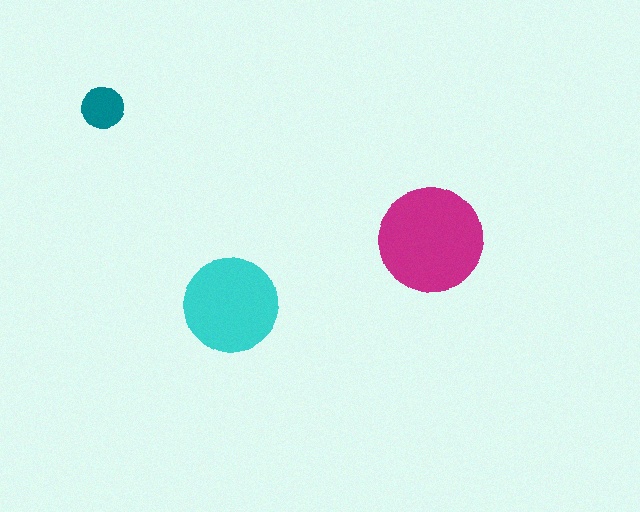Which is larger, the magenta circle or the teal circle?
The magenta one.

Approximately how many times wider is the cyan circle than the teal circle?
About 2.5 times wider.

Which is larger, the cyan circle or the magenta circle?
The magenta one.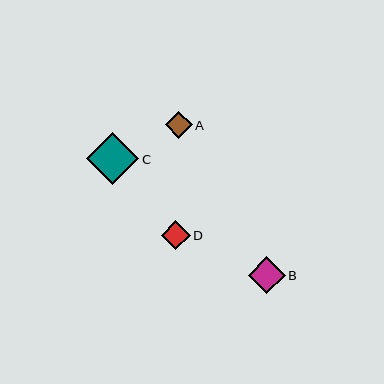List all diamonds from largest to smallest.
From largest to smallest: C, B, D, A.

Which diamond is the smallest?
Diamond A is the smallest with a size of approximately 27 pixels.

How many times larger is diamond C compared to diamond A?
Diamond C is approximately 2.0 times the size of diamond A.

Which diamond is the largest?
Diamond C is the largest with a size of approximately 52 pixels.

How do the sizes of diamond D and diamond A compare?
Diamond D and diamond A are approximately the same size.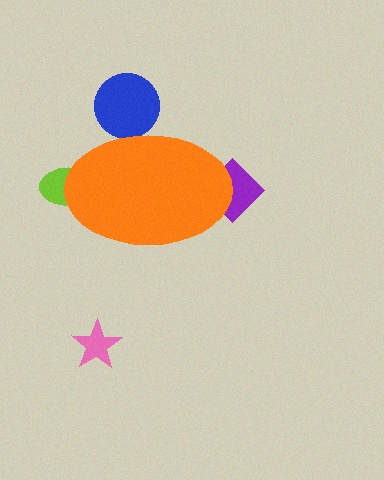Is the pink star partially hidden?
No, the pink star is fully visible.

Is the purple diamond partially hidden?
Yes, the purple diamond is partially hidden behind the orange ellipse.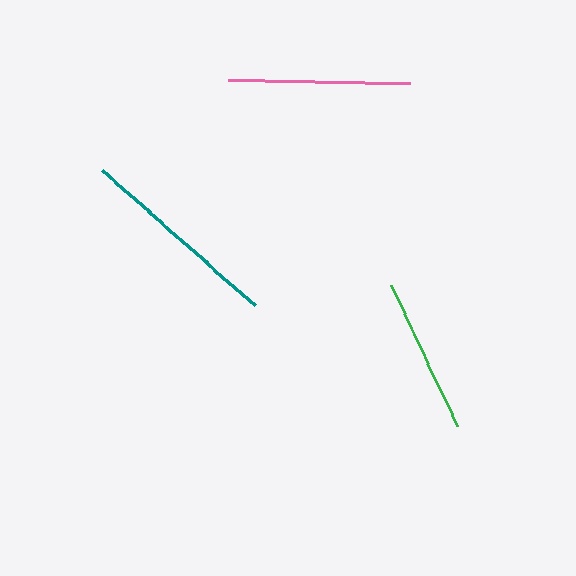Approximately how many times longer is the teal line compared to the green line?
The teal line is approximately 1.3 times the length of the green line.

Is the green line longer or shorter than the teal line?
The teal line is longer than the green line.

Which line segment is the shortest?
The green line is the shortest at approximately 156 pixels.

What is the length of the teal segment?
The teal segment is approximately 204 pixels long.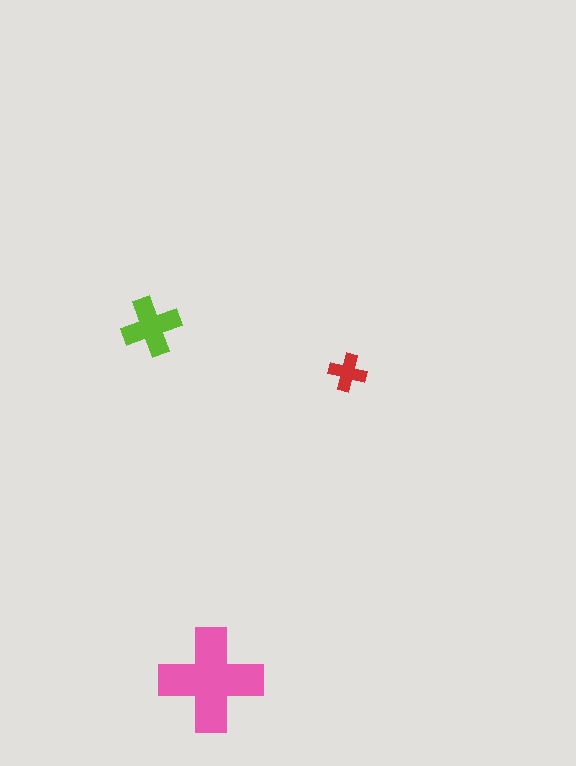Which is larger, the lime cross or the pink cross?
The pink one.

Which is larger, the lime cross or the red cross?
The lime one.